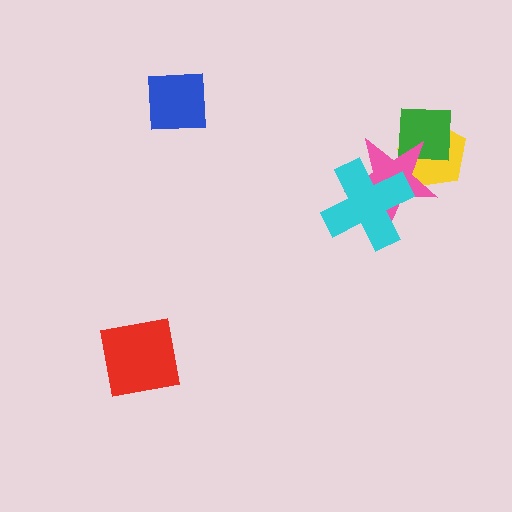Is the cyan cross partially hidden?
No, no other shape covers it.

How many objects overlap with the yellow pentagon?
2 objects overlap with the yellow pentagon.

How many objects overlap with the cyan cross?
1 object overlaps with the cyan cross.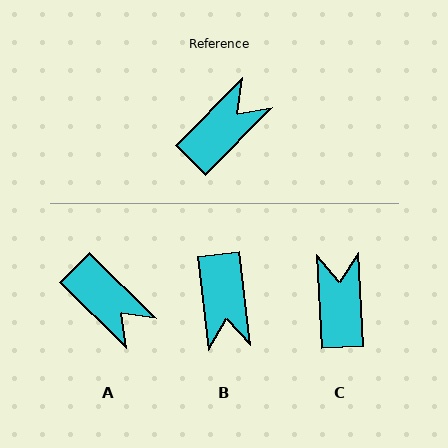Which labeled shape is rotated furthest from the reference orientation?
B, about 129 degrees away.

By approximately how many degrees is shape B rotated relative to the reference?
Approximately 129 degrees clockwise.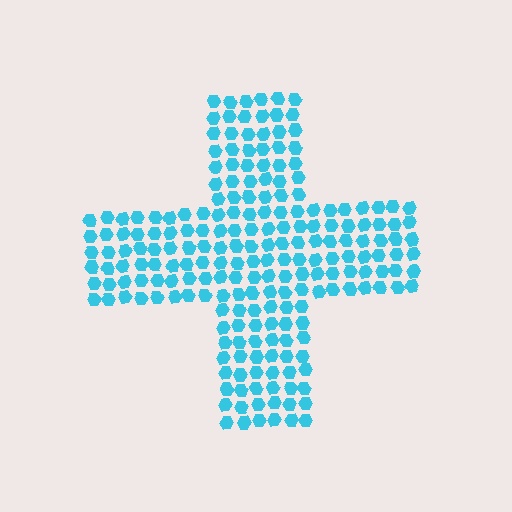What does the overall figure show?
The overall figure shows a cross.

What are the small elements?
The small elements are hexagons.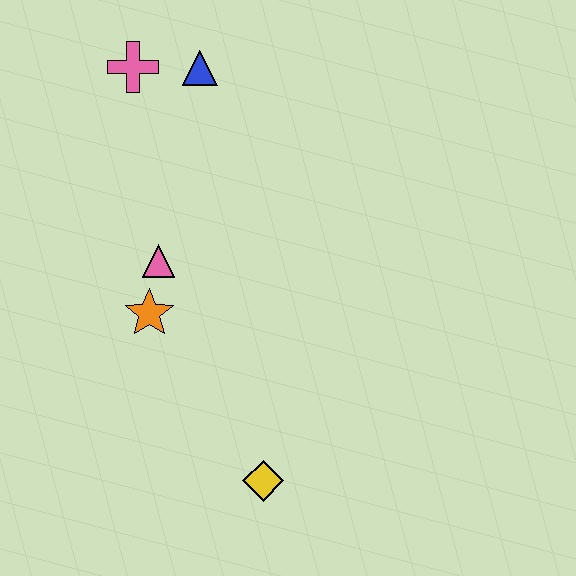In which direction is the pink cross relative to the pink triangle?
The pink cross is above the pink triangle.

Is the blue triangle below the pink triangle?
No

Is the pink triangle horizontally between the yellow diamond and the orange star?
Yes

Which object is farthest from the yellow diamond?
The pink cross is farthest from the yellow diamond.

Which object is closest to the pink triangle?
The orange star is closest to the pink triangle.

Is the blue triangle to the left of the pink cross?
No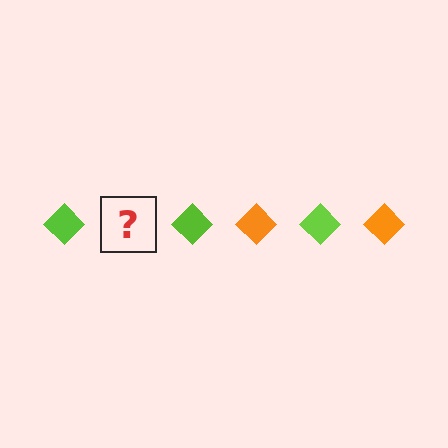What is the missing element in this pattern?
The missing element is an orange diamond.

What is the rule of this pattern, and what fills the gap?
The rule is that the pattern cycles through lime, orange diamonds. The gap should be filled with an orange diamond.